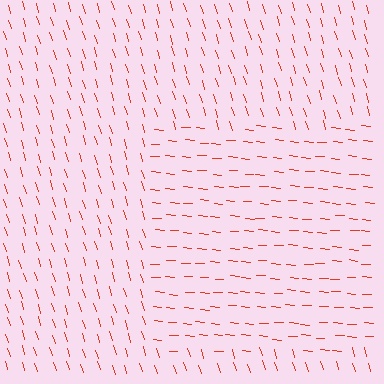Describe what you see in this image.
The image is filled with small red line segments. A rectangle region in the image has lines oriented differently from the surrounding lines, creating a visible texture boundary.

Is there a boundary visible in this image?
Yes, there is a texture boundary formed by a change in line orientation.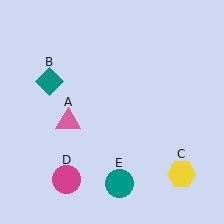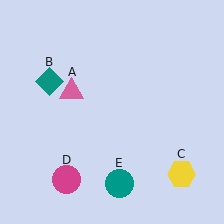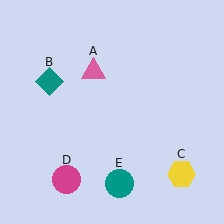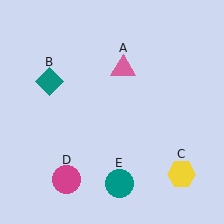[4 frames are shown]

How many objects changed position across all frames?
1 object changed position: pink triangle (object A).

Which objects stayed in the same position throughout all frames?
Teal diamond (object B) and yellow hexagon (object C) and magenta circle (object D) and teal circle (object E) remained stationary.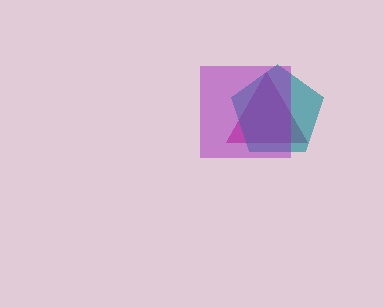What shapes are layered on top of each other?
The layered shapes are: a magenta triangle, a teal pentagon, a purple square.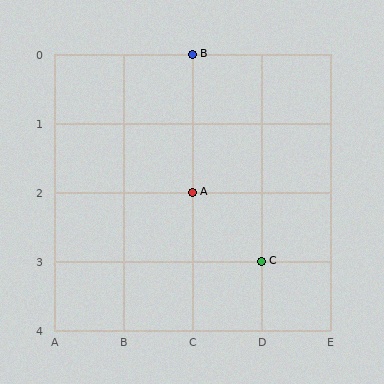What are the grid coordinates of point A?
Point A is at grid coordinates (C, 2).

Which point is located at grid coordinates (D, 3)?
Point C is at (D, 3).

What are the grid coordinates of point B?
Point B is at grid coordinates (C, 0).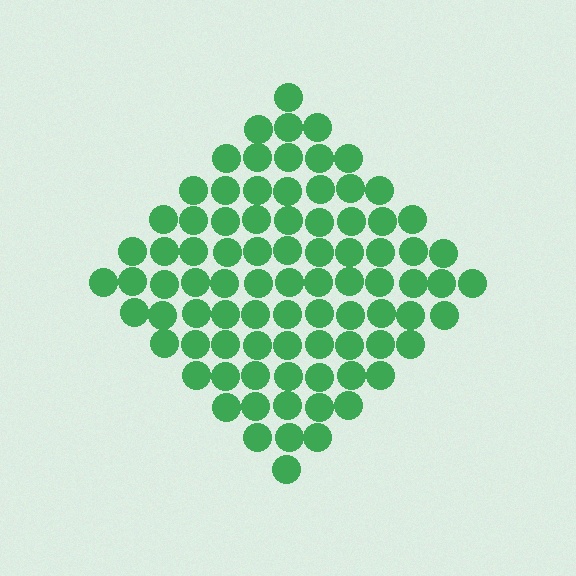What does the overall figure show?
The overall figure shows a diamond.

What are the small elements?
The small elements are circles.